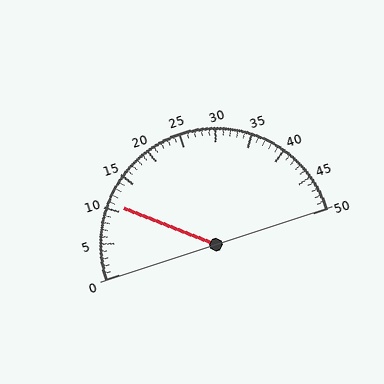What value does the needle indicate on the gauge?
The needle indicates approximately 11.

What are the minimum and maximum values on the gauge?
The gauge ranges from 0 to 50.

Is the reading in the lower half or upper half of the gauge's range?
The reading is in the lower half of the range (0 to 50).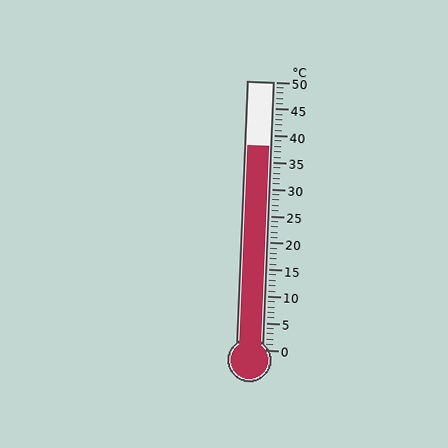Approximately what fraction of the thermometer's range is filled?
The thermometer is filled to approximately 75% of its range.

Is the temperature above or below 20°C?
The temperature is above 20°C.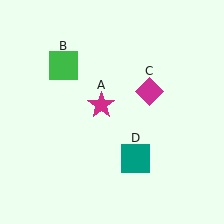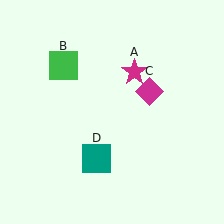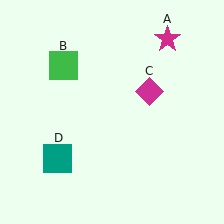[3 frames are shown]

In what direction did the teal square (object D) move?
The teal square (object D) moved left.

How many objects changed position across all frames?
2 objects changed position: magenta star (object A), teal square (object D).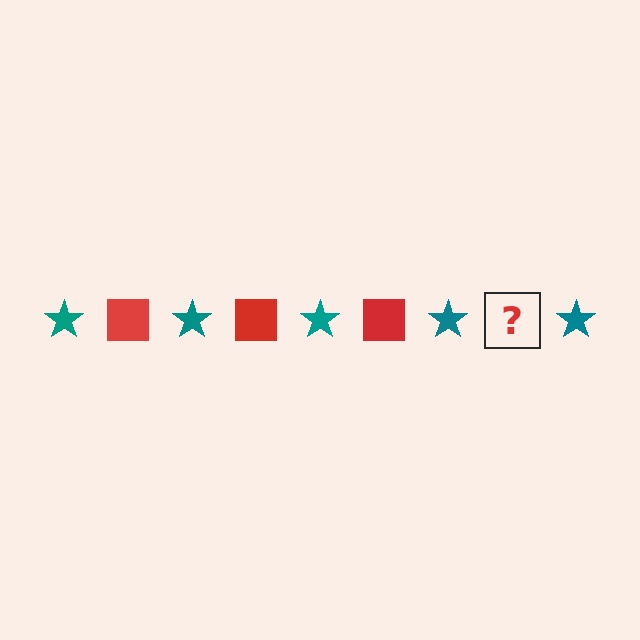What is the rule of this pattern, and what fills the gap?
The rule is that the pattern alternates between teal star and red square. The gap should be filled with a red square.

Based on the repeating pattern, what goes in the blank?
The blank should be a red square.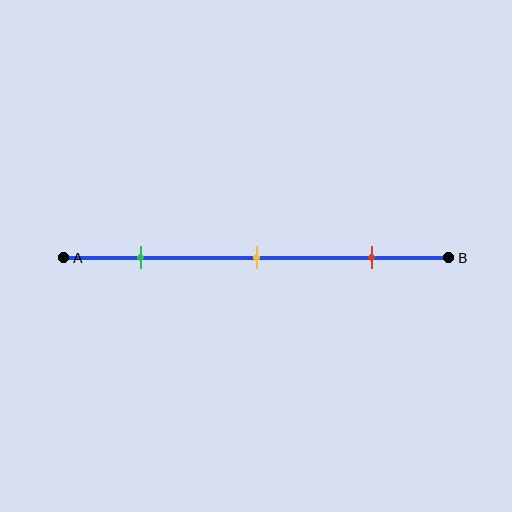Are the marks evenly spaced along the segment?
Yes, the marks are approximately evenly spaced.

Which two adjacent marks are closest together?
The green and yellow marks are the closest adjacent pair.